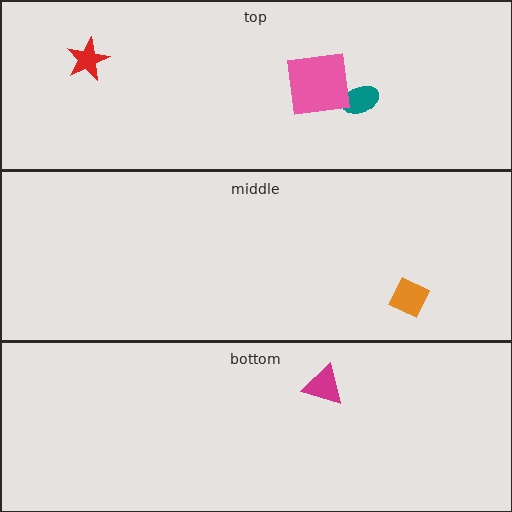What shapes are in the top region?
The teal ellipse, the red star, the pink square.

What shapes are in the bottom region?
The magenta triangle.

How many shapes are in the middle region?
1.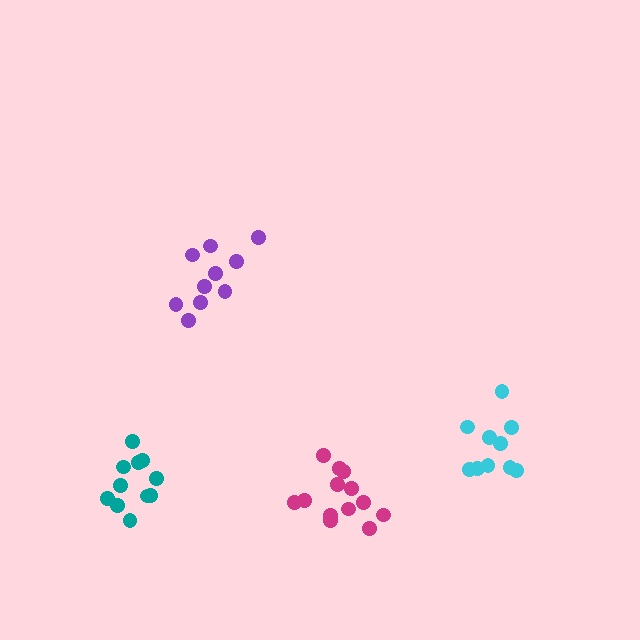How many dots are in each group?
Group 1: 11 dots, Group 2: 10 dots, Group 3: 10 dots, Group 4: 13 dots (44 total).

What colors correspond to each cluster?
The clusters are colored: teal, cyan, purple, magenta.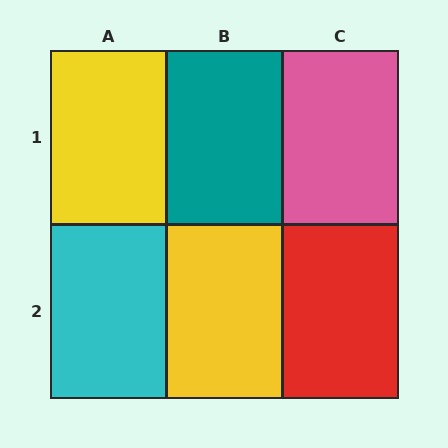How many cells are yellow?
2 cells are yellow.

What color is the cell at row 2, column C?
Red.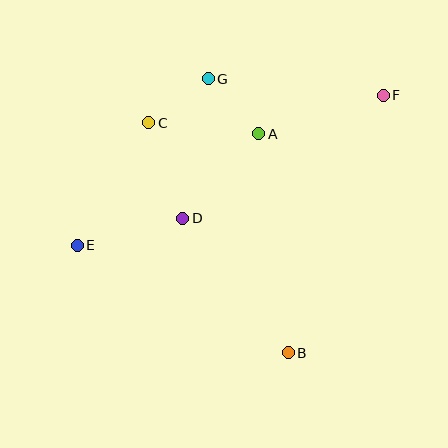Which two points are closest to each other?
Points C and G are closest to each other.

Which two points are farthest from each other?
Points E and F are farthest from each other.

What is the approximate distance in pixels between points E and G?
The distance between E and G is approximately 212 pixels.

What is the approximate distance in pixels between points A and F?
The distance between A and F is approximately 130 pixels.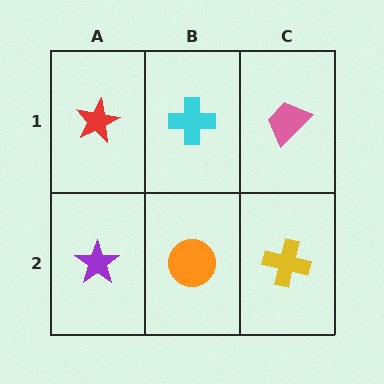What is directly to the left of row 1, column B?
A red star.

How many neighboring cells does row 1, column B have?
3.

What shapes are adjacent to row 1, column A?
A purple star (row 2, column A), a cyan cross (row 1, column B).